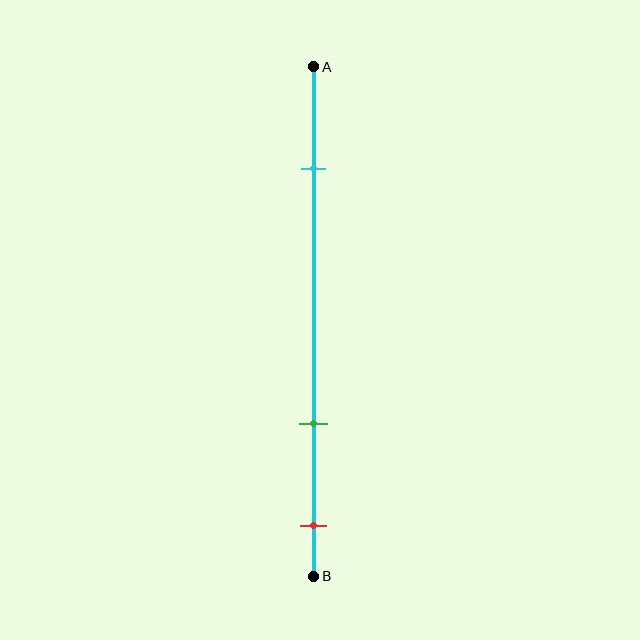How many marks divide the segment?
There are 3 marks dividing the segment.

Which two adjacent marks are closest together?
The green and red marks are the closest adjacent pair.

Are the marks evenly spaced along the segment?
No, the marks are not evenly spaced.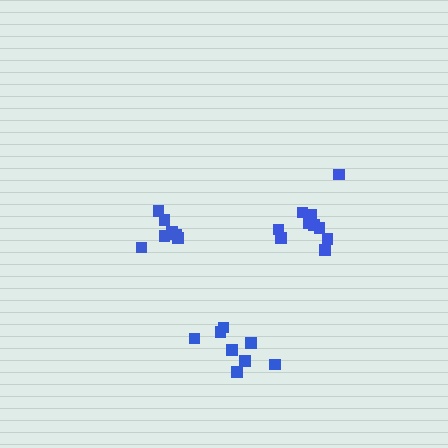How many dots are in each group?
Group 1: 10 dots, Group 2: 7 dots, Group 3: 9 dots (26 total).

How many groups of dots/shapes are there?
There are 3 groups.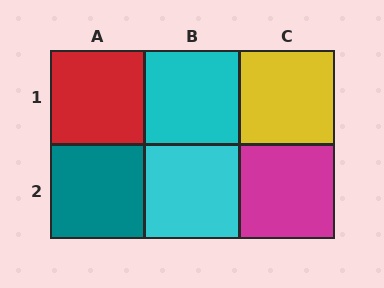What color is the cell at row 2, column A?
Teal.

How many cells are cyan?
2 cells are cyan.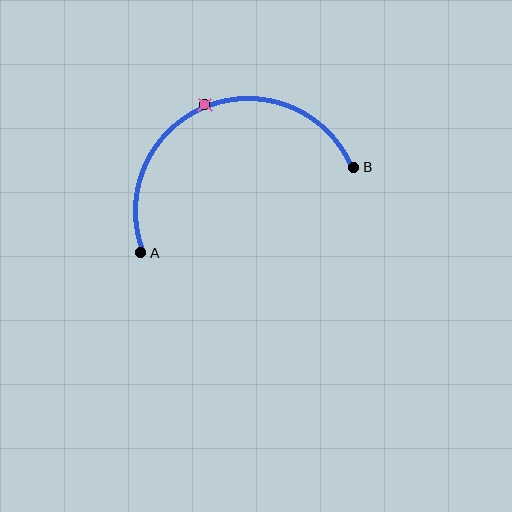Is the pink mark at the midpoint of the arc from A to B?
Yes. The pink mark lies on the arc at equal arc-length from both A and B — it is the arc midpoint.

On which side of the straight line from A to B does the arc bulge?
The arc bulges above the straight line connecting A and B.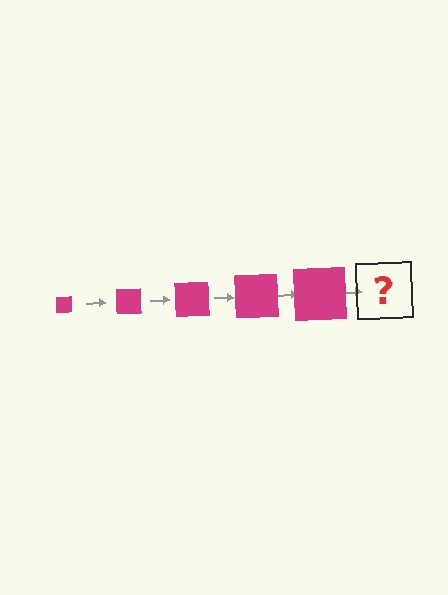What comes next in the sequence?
The next element should be a magenta square, larger than the previous one.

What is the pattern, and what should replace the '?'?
The pattern is that the square gets progressively larger each step. The '?' should be a magenta square, larger than the previous one.